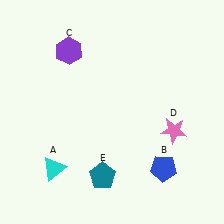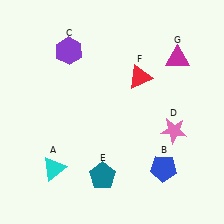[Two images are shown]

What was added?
A red triangle (F), a magenta triangle (G) were added in Image 2.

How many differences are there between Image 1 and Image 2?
There are 2 differences between the two images.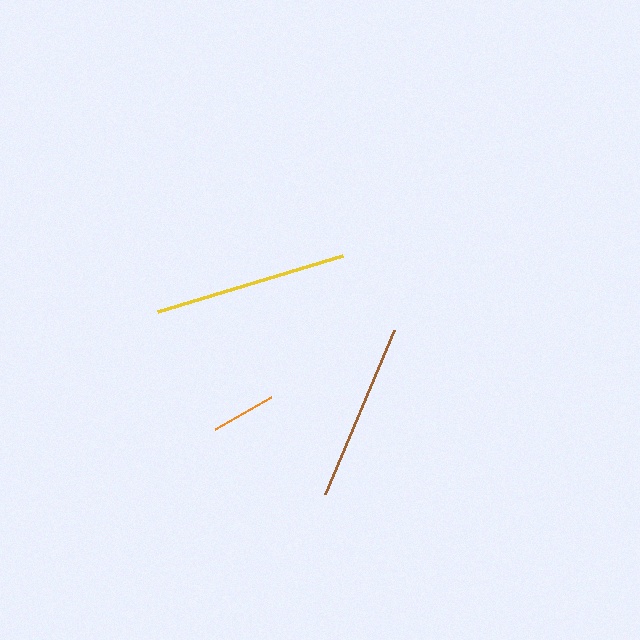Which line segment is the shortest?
The orange line is the shortest at approximately 64 pixels.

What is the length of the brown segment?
The brown segment is approximately 177 pixels long.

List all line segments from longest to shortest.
From longest to shortest: yellow, brown, orange.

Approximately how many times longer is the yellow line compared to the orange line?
The yellow line is approximately 3.0 times the length of the orange line.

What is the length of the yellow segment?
The yellow segment is approximately 193 pixels long.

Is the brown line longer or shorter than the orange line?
The brown line is longer than the orange line.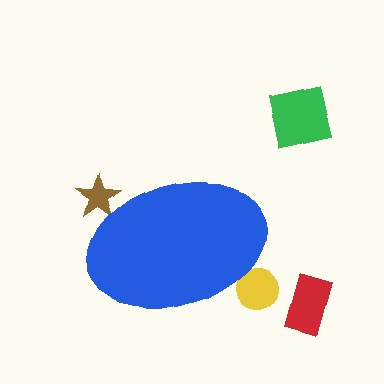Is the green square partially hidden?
No, the green square is fully visible.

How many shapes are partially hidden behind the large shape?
2 shapes are partially hidden.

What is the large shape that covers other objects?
A blue ellipse.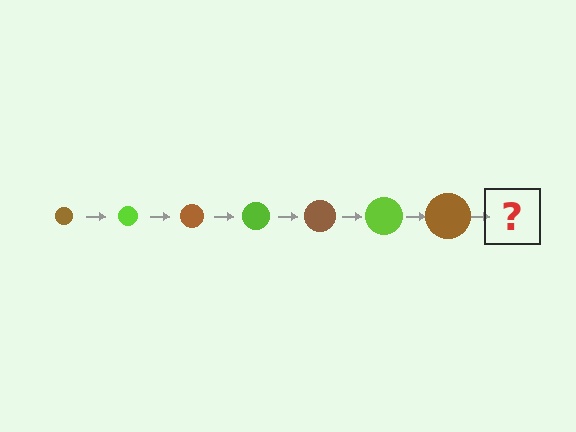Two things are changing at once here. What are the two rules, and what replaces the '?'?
The two rules are that the circle grows larger each step and the color cycles through brown and lime. The '?' should be a lime circle, larger than the previous one.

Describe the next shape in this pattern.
It should be a lime circle, larger than the previous one.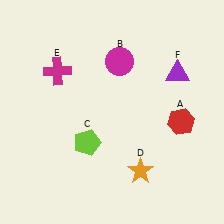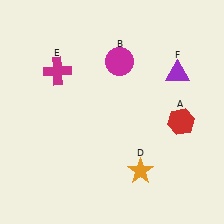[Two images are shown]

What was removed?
The lime pentagon (C) was removed in Image 2.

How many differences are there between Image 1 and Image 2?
There is 1 difference between the two images.